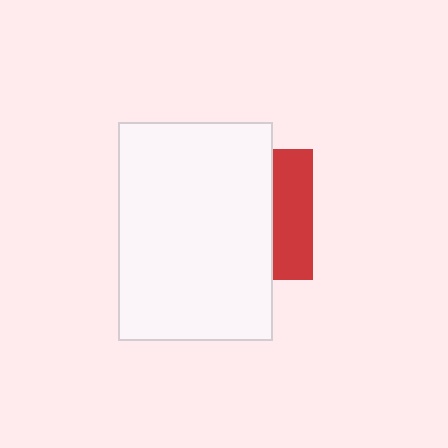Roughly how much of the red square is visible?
A small part of it is visible (roughly 30%).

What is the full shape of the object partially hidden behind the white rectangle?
The partially hidden object is a red square.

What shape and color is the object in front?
The object in front is a white rectangle.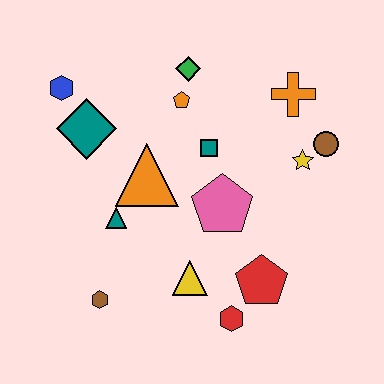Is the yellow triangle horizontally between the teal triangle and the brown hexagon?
No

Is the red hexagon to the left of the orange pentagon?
No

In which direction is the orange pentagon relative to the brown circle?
The orange pentagon is to the left of the brown circle.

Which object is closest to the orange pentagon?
The green diamond is closest to the orange pentagon.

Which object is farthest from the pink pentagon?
The blue hexagon is farthest from the pink pentagon.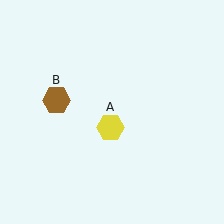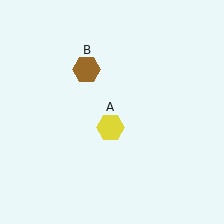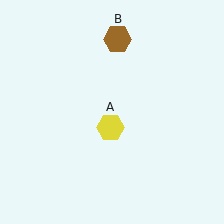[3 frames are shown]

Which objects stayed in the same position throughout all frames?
Yellow hexagon (object A) remained stationary.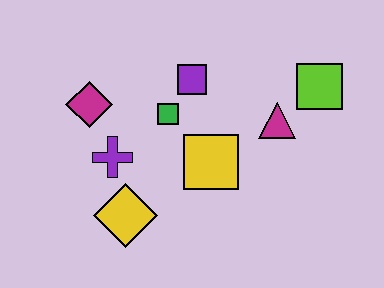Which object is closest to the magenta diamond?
The purple cross is closest to the magenta diamond.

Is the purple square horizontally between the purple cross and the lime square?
Yes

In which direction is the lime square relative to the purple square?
The lime square is to the right of the purple square.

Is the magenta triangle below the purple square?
Yes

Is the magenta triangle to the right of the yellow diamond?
Yes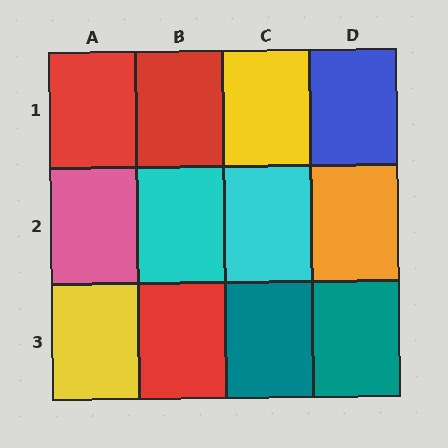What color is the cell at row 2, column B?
Cyan.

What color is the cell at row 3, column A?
Yellow.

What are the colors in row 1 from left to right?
Red, red, yellow, blue.